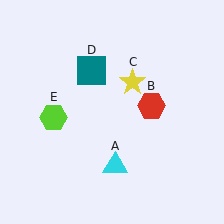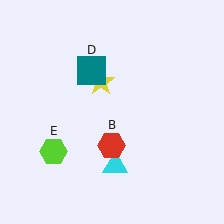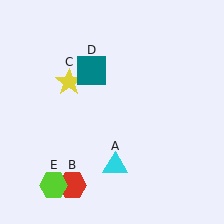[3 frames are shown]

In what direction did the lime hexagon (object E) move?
The lime hexagon (object E) moved down.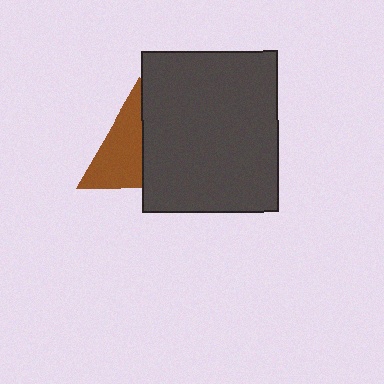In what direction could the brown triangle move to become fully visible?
The brown triangle could move left. That would shift it out from behind the dark gray rectangle entirely.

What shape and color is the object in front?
The object in front is a dark gray rectangle.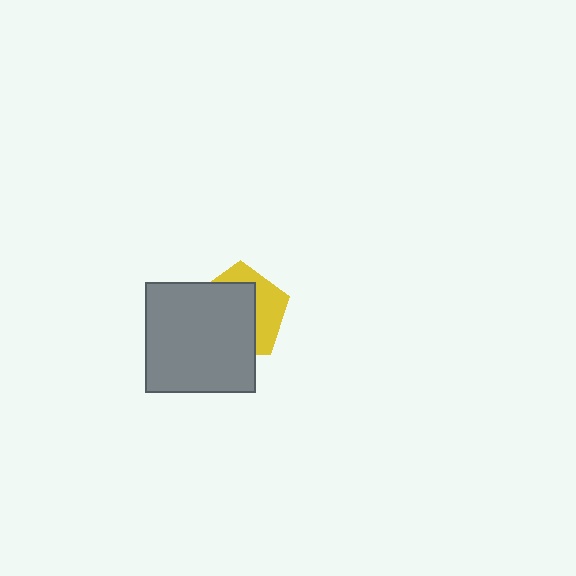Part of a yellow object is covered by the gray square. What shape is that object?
It is a pentagon.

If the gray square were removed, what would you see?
You would see the complete yellow pentagon.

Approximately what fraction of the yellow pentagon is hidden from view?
Roughly 63% of the yellow pentagon is hidden behind the gray square.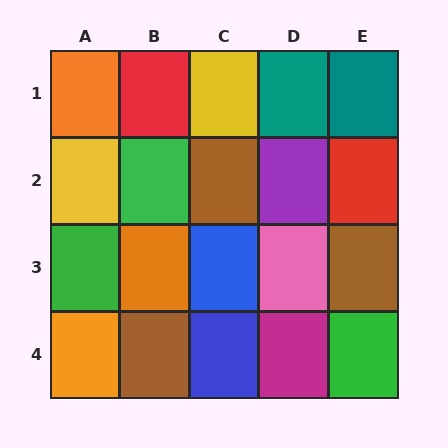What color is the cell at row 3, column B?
Orange.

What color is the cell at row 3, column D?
Pink.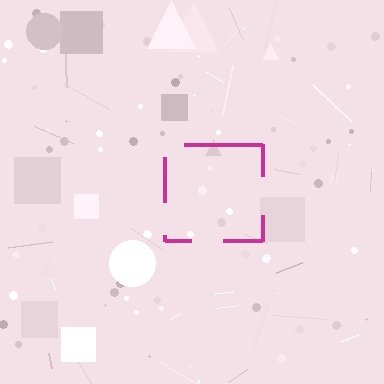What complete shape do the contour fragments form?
The contour fragments form a square.